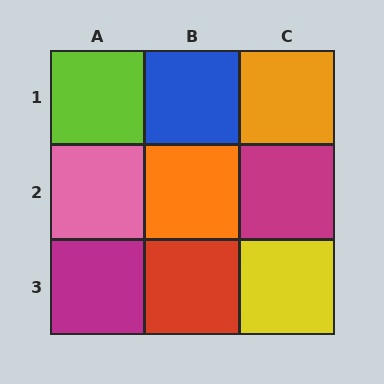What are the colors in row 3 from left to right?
Magenta, red, yellow.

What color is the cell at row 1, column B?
Blue.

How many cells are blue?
1 cell is blue.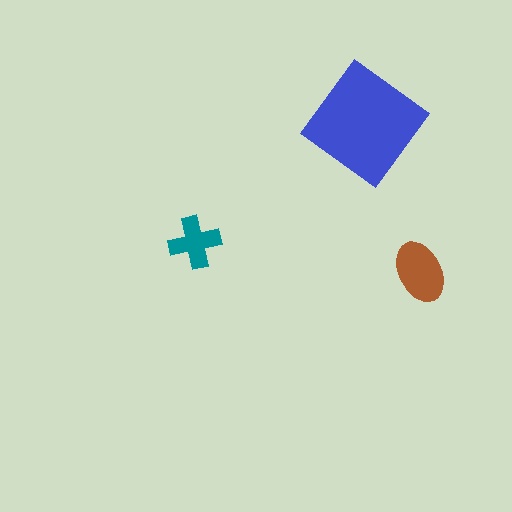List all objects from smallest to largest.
The teal cross, the brown ellipse, the blue diamond.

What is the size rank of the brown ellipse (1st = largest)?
2nd.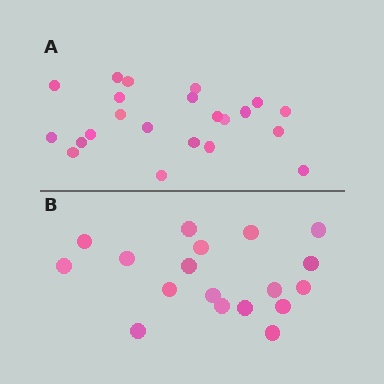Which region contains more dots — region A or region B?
Region A (the top region) has more dots.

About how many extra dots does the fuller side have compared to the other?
Region A has about 4 more dots than region B.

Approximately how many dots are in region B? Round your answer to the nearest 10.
About 20 dots. (The exact count is 18, which rounds to 20.)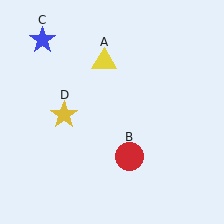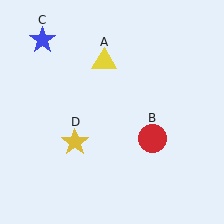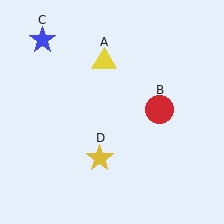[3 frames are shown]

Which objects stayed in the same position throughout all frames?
Yellow triangle (object A) and blue star (object C) remained stationary.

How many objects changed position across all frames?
2 objects changed position: red circle (object B), yellow star (object D).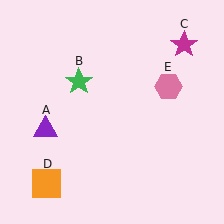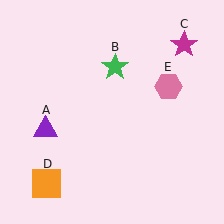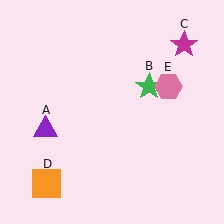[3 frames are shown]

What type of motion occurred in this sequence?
The green star (object B) rotated clockwise around the center of the scene.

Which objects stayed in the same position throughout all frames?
Purple triangle (object A) and magenta star (object C) and orange square (object D) and pink hexagon (object E) remained stationary.